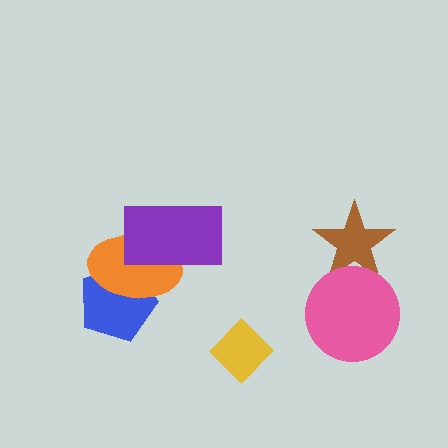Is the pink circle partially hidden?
No, no other shape covers it.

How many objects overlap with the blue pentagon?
1 object overlaps with the blue pentagon.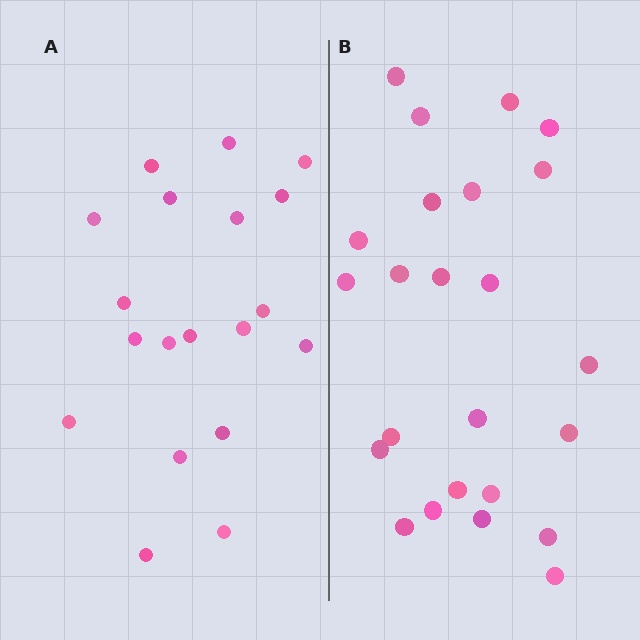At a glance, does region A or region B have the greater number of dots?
Region B (the right region) has more dots.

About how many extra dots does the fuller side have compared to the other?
Region B has about 5 more dots than region A.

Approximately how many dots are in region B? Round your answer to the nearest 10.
About 20 dots. (The exact count is 24, which rounds to 20.)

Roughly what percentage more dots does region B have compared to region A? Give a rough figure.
About 25% more.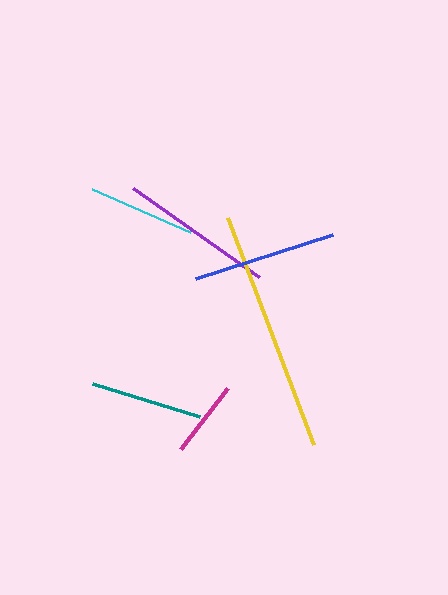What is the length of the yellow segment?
The yellow segment is approximately 243 pixels long.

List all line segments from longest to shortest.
From longest to shortest: yellow, purple, blue, teal, cyan, magenta.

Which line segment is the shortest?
The magenta line is the shortest at approximately 77 pixels.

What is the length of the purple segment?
The purple segment is approximately 154 pixels long.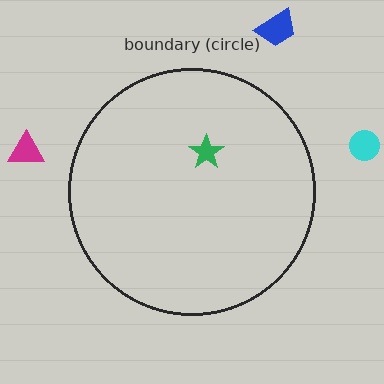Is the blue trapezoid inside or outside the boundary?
Outside.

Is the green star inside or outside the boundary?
Inside.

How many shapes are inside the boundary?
1 inside, 3 outside.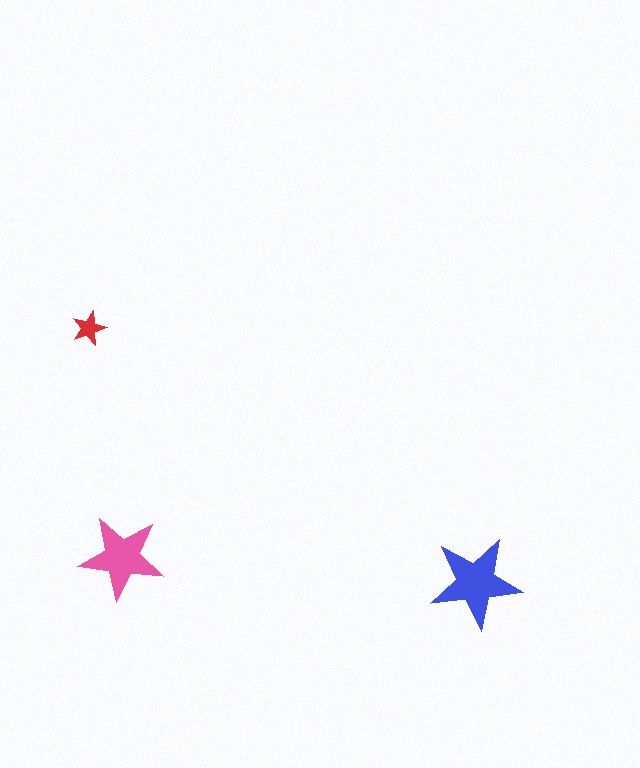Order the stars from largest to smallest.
the blue one, the pink one, the red one.